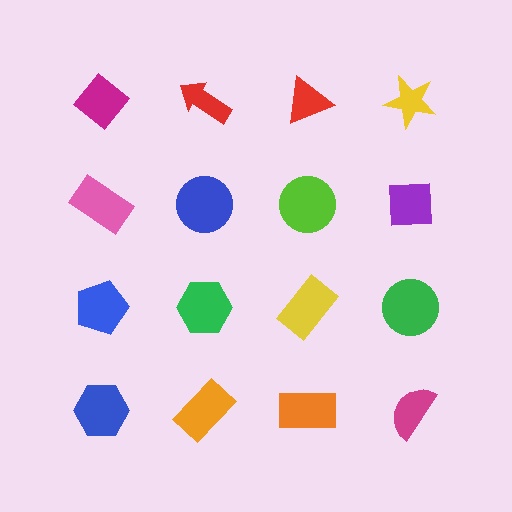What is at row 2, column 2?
A blue circle.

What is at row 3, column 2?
A green hexagon.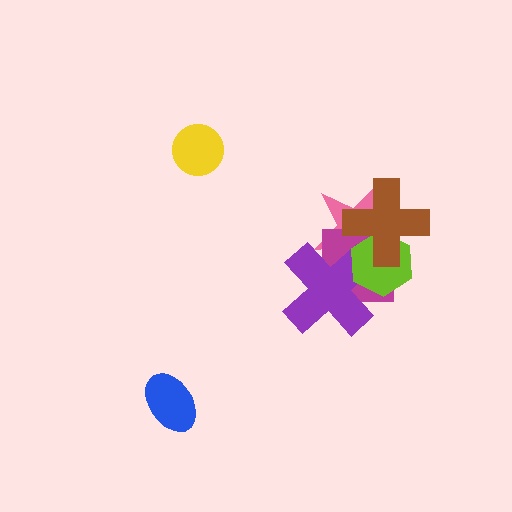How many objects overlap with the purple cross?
3 objects overlap with the purple cross.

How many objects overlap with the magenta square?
4 objects overlap with the magenta square.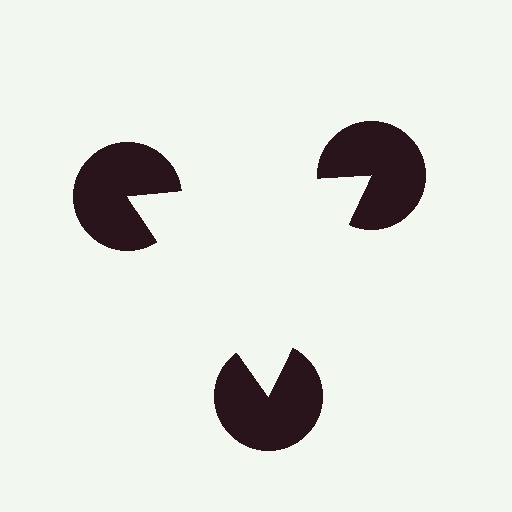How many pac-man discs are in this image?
There are 3 — one at each vertex of the illusory triangle.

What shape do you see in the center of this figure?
An illusory triangle — its edges are inferred from the aligned wedge cuts in the pac-man discs, not physically drawn.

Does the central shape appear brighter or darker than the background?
It typically appears slightly brighter than the background, even though no actual brightness change is drawn.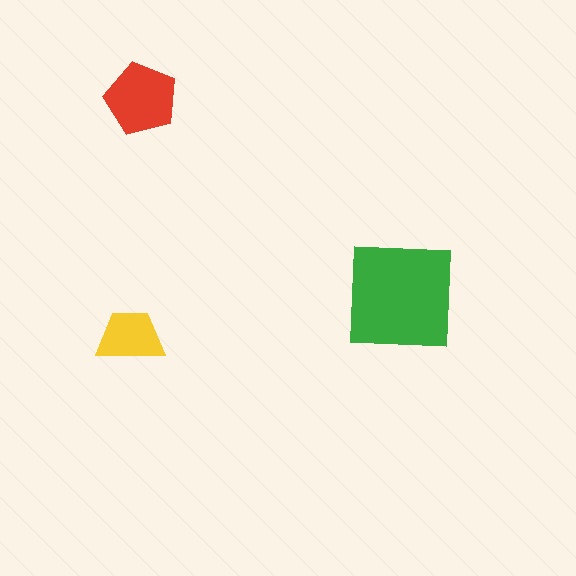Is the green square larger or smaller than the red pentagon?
Larger.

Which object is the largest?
The green square.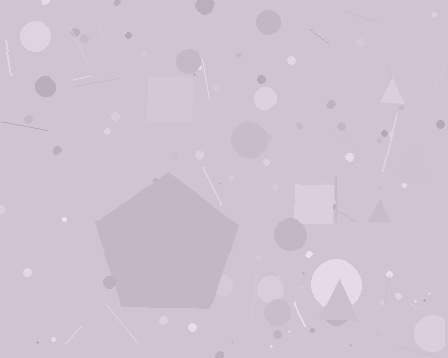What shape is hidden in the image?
A pentagon is hidden in the image.